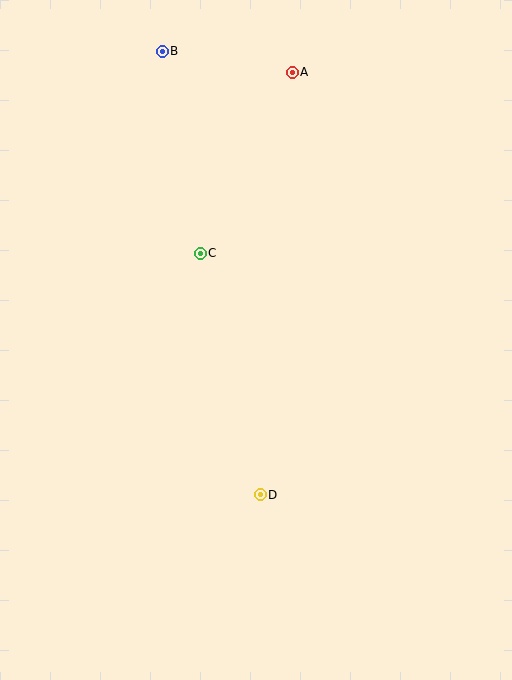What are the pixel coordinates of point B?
Point B is at (162, 51).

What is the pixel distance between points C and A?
The distance between C and A is 203 pixels.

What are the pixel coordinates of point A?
Point A is at (292, 72).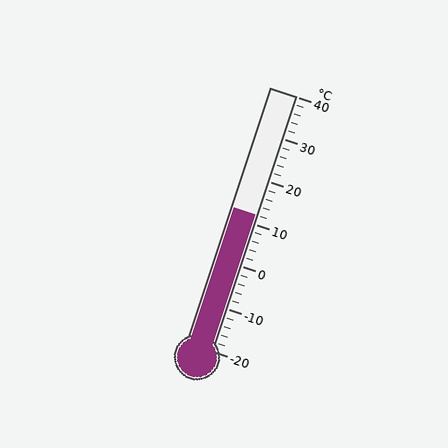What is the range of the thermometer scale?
The thermometer scale ranges from -20°C to 40°C.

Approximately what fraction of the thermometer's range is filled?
The thermometer is filled to approximately 55% of its range.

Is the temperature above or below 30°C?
The temperature is below 30°C.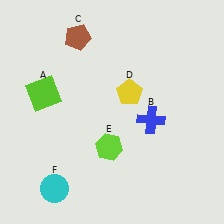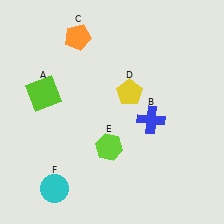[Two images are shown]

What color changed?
The pentagon (C) changed from brown in Image 1 to orange in Image 2.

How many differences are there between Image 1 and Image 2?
There is 1 difference between the two images.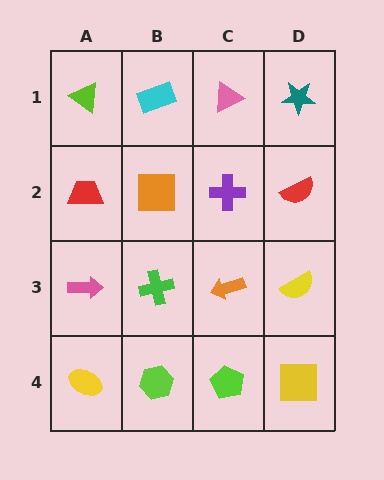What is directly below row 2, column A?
A pink arrow.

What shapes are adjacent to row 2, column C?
A pink triangle (row 1, column C), an orange arrow (row 3, column C), an orange square (row 2, column B), a red semicircle (row 2, column D).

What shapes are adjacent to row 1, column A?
A red trapezoid (row 2, column A), a cyan rectangle (row 1, column B).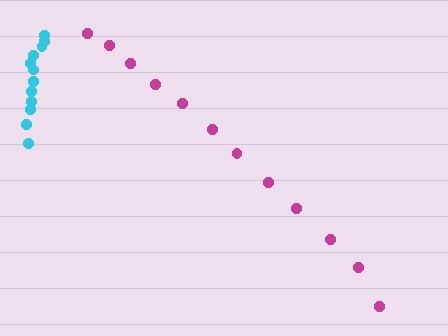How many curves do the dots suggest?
There are 2 distinct paths.